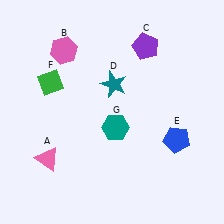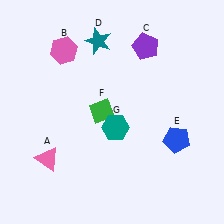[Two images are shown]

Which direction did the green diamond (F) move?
The green diamond (F) moved right.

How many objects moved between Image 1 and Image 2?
2 objects moved between the two images.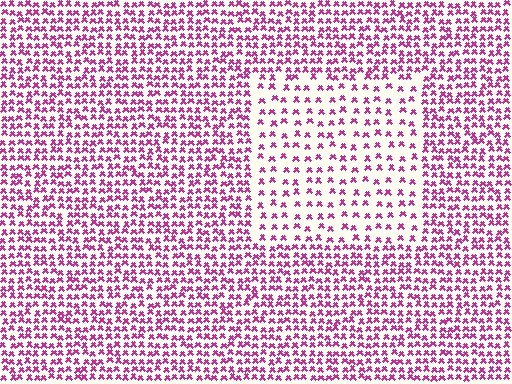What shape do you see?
I see a rectangle.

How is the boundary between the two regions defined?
The boundary is defined by a change in element density (approximately 2.1x ratio). All elements are the same color, size, and shape.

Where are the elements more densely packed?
The elements are more densely packed outside the rectangle boundary.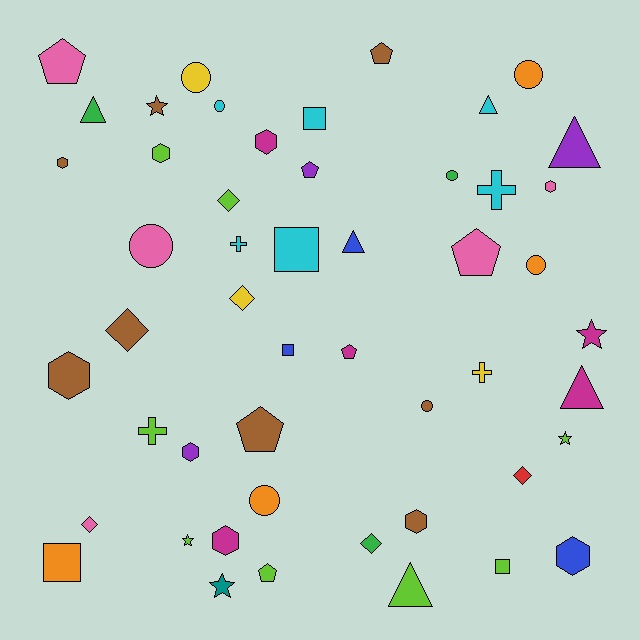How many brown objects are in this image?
There are 8 brown objects.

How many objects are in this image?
There are 50 objects.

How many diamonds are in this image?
There are 6 diamonds.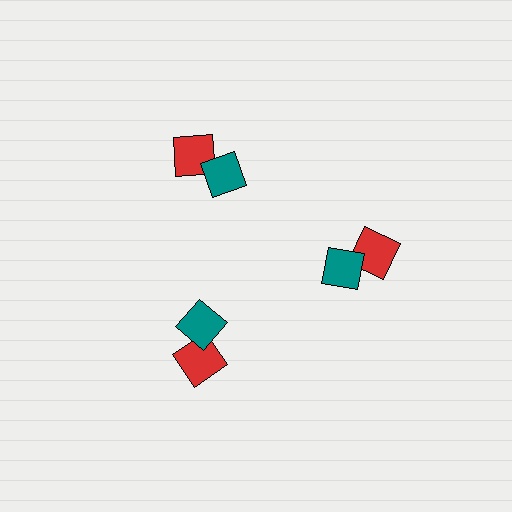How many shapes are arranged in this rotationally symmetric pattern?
There are 6 shapes, arranged in 3 groups of 2.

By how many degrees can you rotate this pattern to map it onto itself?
The pattern maps onto itself every 120 degrees of rotation.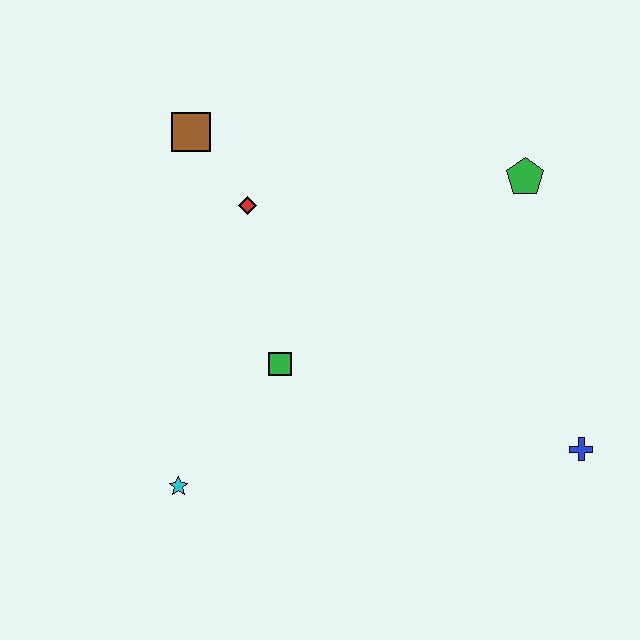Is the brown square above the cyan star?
Yes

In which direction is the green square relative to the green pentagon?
The green square is to the left of the green pentagon.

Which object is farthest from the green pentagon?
The cyan star is farthest from the green pentagon.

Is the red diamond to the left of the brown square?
No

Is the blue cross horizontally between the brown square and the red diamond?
No